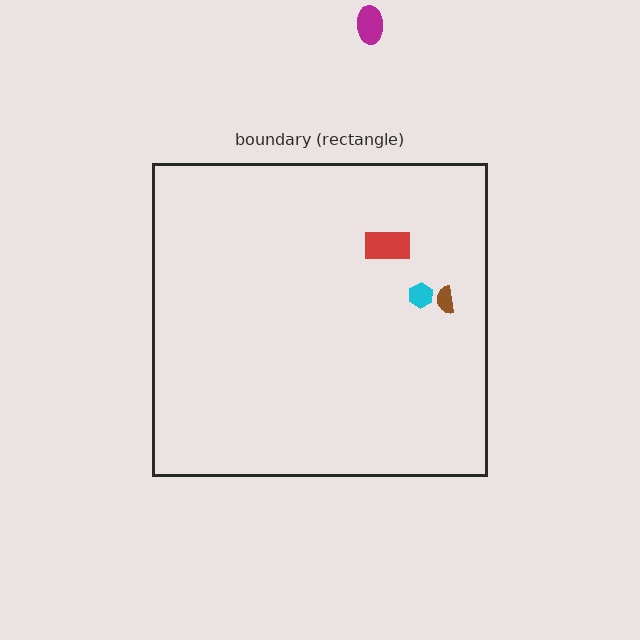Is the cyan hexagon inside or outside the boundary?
Inside.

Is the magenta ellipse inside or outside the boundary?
Outside.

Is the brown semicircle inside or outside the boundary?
Inside.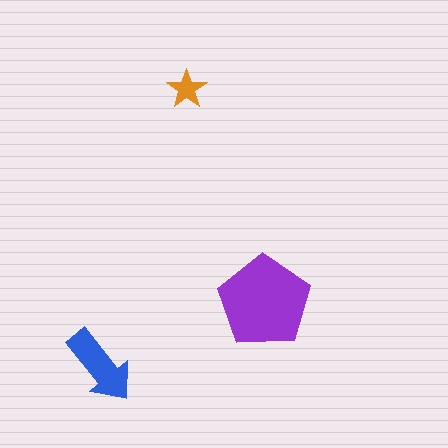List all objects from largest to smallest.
The purple pentagon, the blue arrow, the orange star.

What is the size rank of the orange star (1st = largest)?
3rd.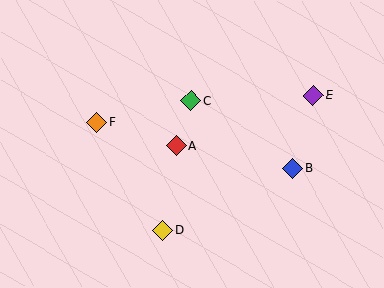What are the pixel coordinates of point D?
Point D is at (163, 230).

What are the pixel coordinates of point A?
Point A is at (176, 146).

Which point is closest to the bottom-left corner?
Point D is closest to the bottom-left corner.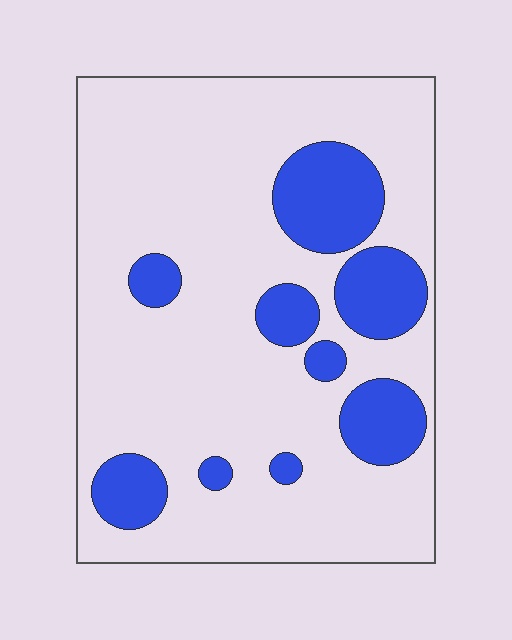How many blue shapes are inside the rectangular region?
9.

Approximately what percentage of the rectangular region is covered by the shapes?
Approximately 20%.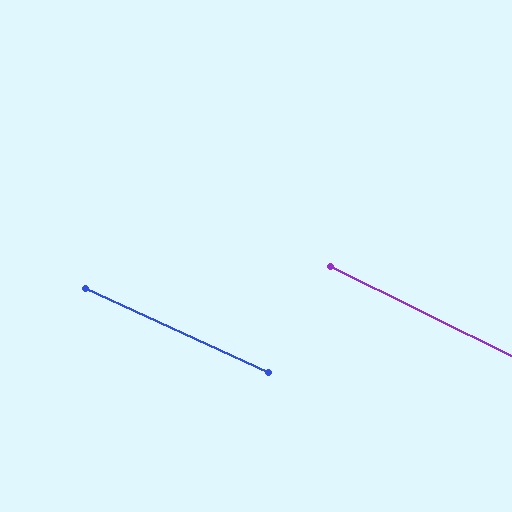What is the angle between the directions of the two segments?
Approximately 1 degree.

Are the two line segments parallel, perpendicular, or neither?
Parallel — their directions differ by only 1.4°.